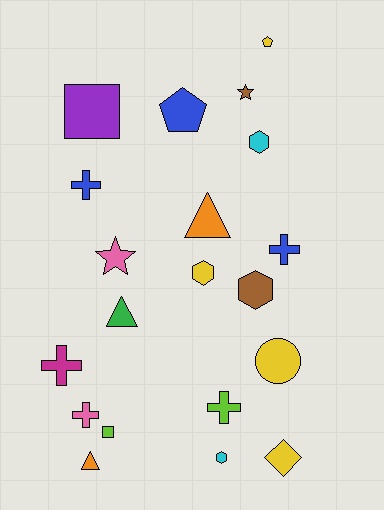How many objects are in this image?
There are 20 objects.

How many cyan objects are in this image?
There are 2 cyan objects.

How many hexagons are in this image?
There are 4 hexagons.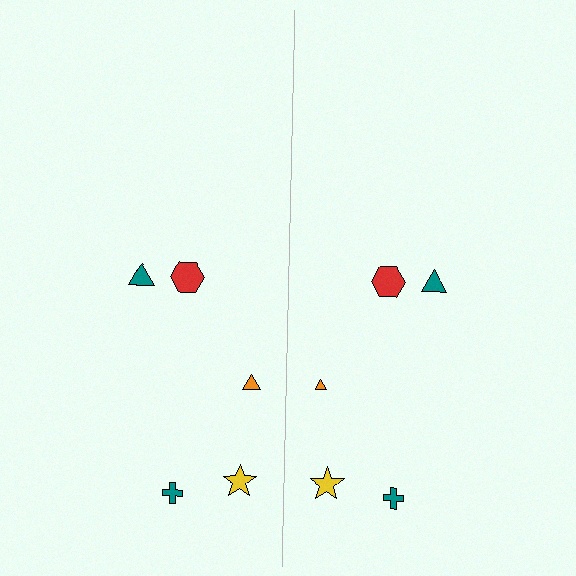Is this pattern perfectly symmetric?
No, the pattern is not perfectly symmetric. The orange triangle on the right side has a different size than its mirror counterpart.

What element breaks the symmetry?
The orange triangle on the right side has a different size than its mirror counterpart.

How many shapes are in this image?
There are 10 shapes in this image.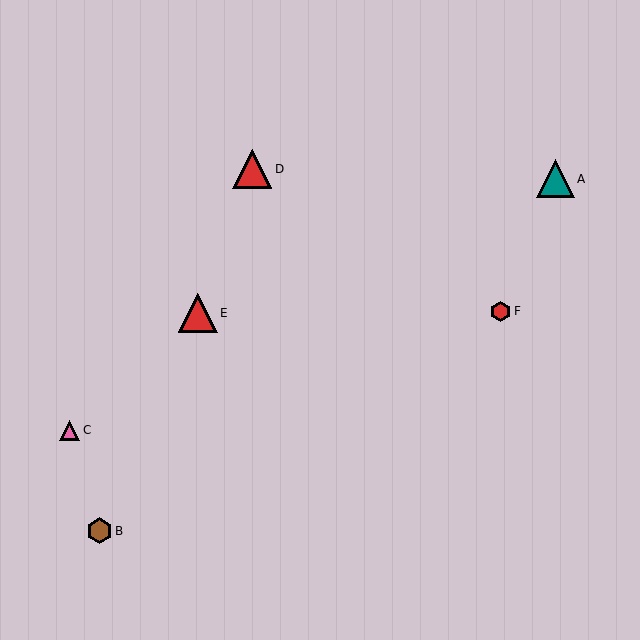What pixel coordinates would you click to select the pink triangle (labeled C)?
Click at (70, 430) to select the pink triangle C.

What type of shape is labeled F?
Shape F is a red hexagon.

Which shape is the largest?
The red triangle (labeled D) is the largest.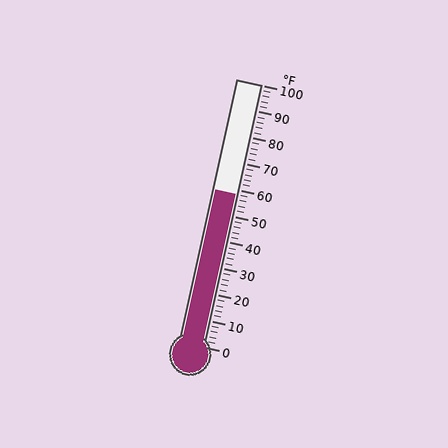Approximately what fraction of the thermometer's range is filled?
The thermometer is filled to approximately 60% of its range.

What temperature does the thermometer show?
The thermometer shows approximately 58°F.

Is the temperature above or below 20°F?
The temperature is above 20°F.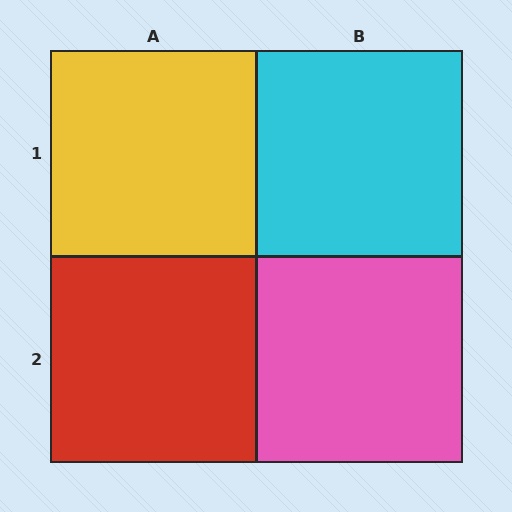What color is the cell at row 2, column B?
Pink.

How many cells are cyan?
1 cell is cyan.